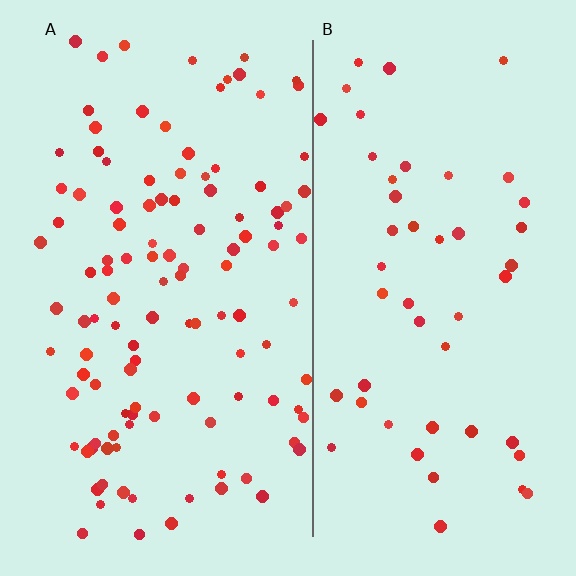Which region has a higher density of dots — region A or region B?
A (the left).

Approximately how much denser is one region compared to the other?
Approximately 2.3× — region A over region B.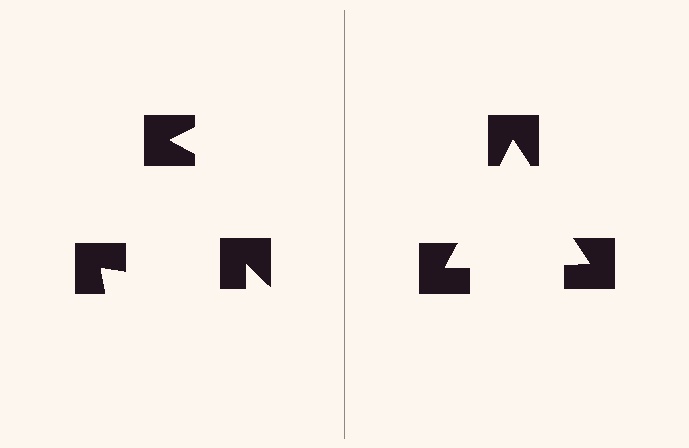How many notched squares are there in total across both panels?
6 — 3 on each side.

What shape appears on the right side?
An illusory triangle.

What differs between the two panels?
The notched squares are positioned identically on both sides; only the wedge orientations differ. On the right they align to a triangle; on the left they are misaligned.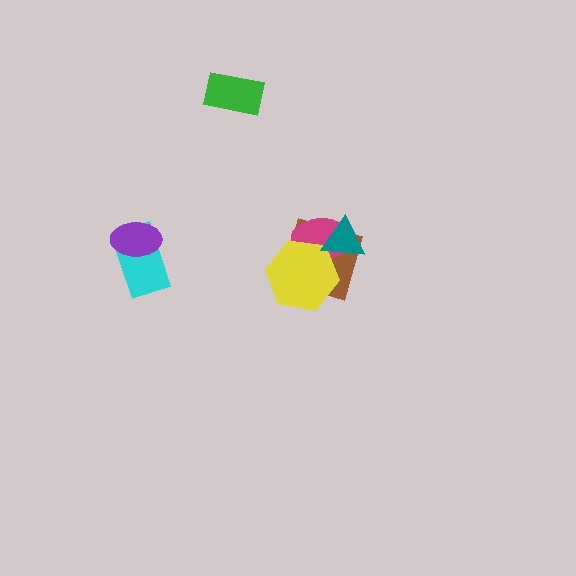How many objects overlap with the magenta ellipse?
3 objects overlap with the magenta ellipse.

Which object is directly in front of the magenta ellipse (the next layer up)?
The yellow hexagon is directly in front of the magenta ellipse.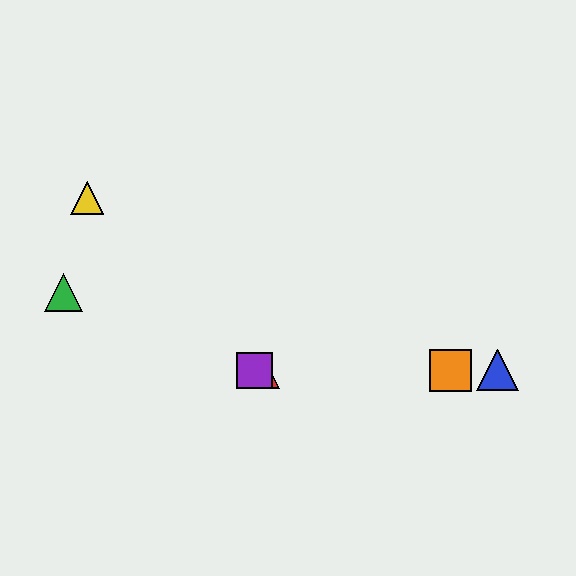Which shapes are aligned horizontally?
The red triangle, the blue triangle, the purple square, the orange square are aligned horizontally.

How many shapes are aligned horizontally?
4 shapes (the red triangle, the blue triangle, the purple square, the orange square) are aligned horizontally.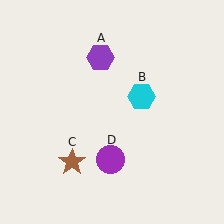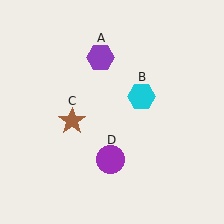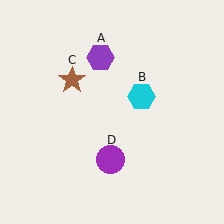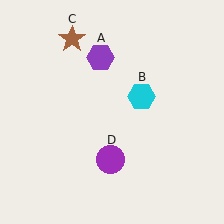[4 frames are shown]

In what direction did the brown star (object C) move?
The brown star (object C) moved up.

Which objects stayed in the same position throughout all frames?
Purple hexagon (object A) and cyan hexagon (object B) and purple circle (object D) remained stationary.